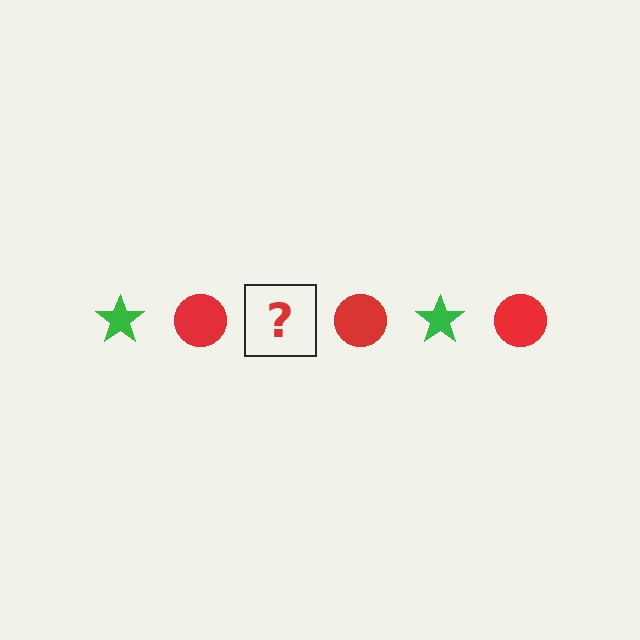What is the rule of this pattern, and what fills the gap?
The rule is that the pattern alternates between green star and red circle. The gap should be filled with a green star.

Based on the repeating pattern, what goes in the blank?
The blank should be a green star.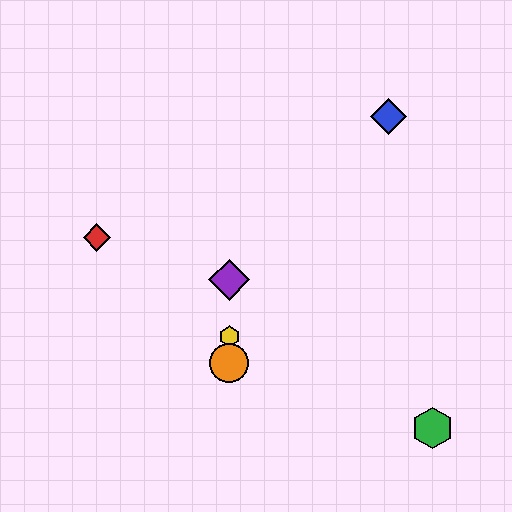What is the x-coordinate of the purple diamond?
The purple diamond is at x≈229.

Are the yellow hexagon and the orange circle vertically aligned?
Yes, both are at x≈229.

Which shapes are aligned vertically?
The yellow hexagon, the purple diamond, the orange circle are aligned vertically.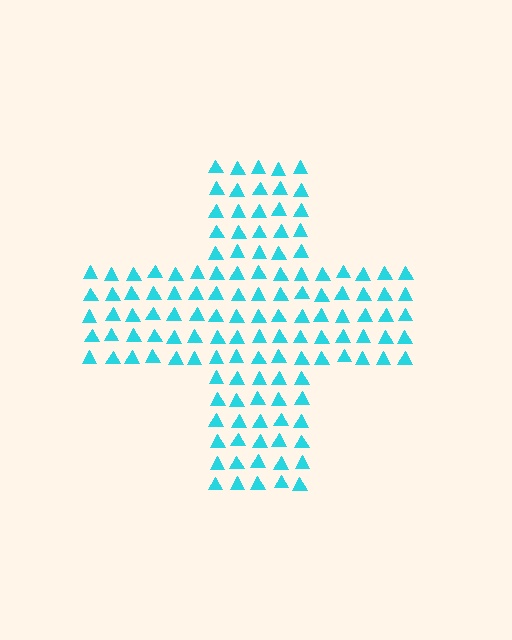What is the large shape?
The large shape is a cross.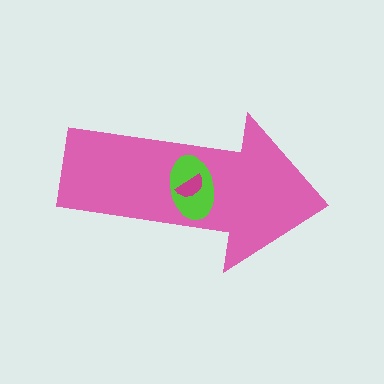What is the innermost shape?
The magenta semicircle.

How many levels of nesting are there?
3.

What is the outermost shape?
The pink arrow.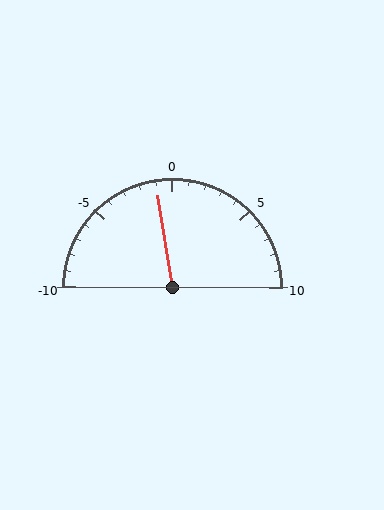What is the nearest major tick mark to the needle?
The nearest major tick mark is 0.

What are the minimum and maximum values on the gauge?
The gauge ranges from -10 to 10.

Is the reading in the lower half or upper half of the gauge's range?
The reading is in the lower half of the range (-10 to 10).